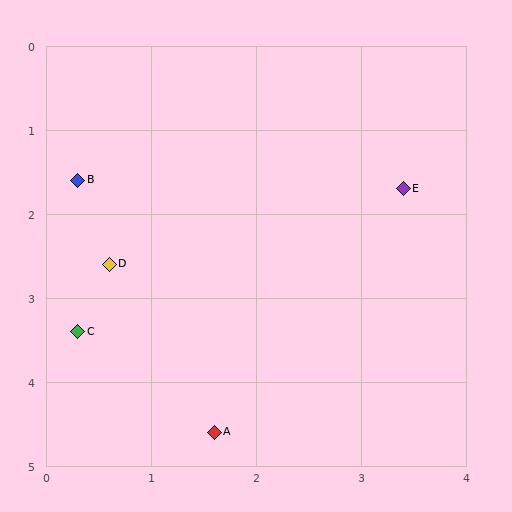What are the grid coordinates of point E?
Point E is at approximately (3.4, 1.7).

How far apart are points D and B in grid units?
Points D and B are about 1.0 grid units apart.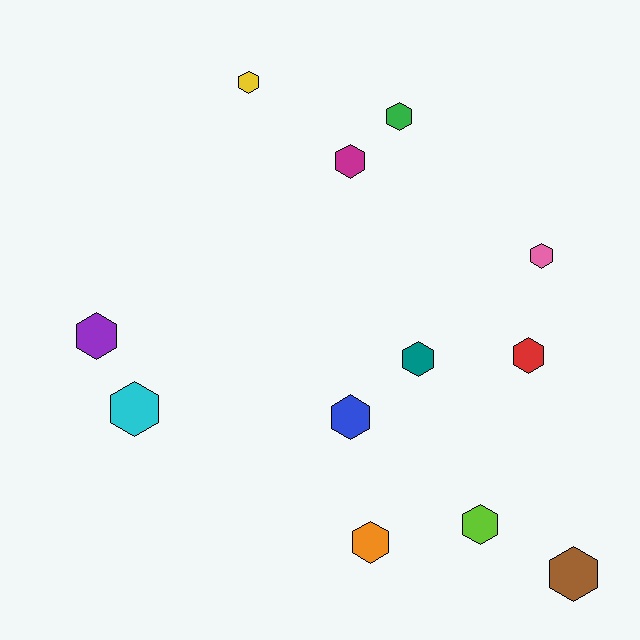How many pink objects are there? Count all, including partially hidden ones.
There is 1 pink object.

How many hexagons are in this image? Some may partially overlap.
There are 12 hexagons.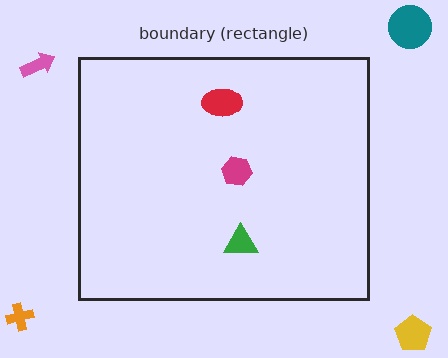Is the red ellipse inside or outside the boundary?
Inside.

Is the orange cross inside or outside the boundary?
Outside.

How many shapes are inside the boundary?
3 inside, 4 outside.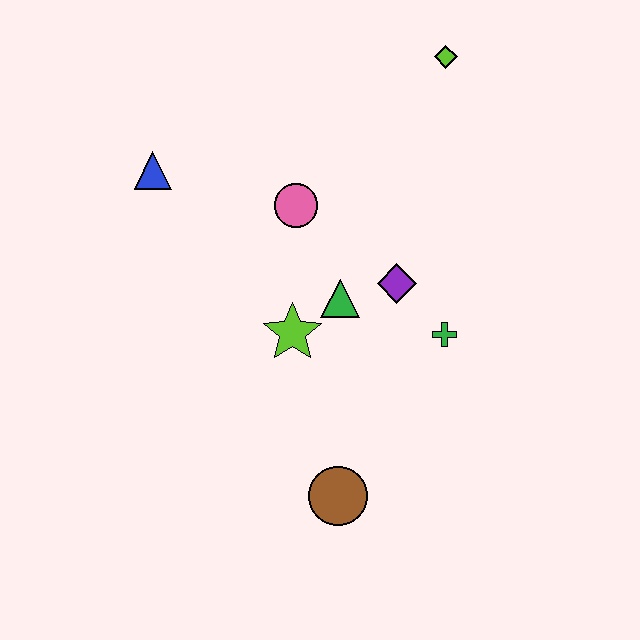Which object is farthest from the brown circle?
The lime diamond is farthest from the brown circle.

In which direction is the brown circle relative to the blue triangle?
The brown circle is below the blue triangle.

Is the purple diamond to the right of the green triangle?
Yes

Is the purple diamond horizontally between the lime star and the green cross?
Yes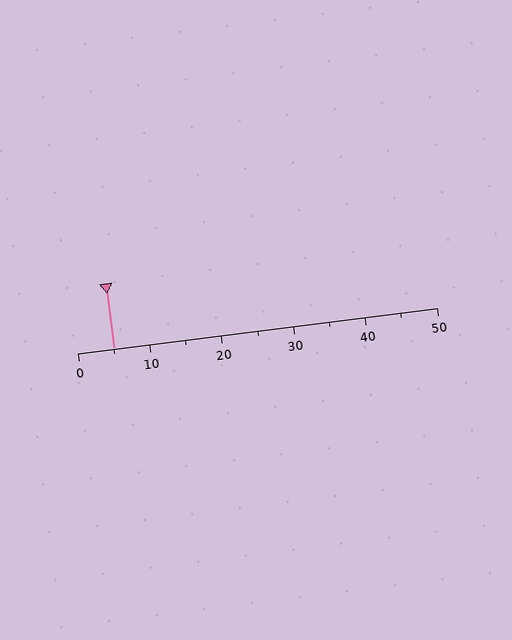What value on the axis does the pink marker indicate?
The marker indicates approximately 5.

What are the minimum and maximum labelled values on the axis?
The axis runs from 0 to 50.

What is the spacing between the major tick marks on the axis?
The major ticks are spaced 10 apart.